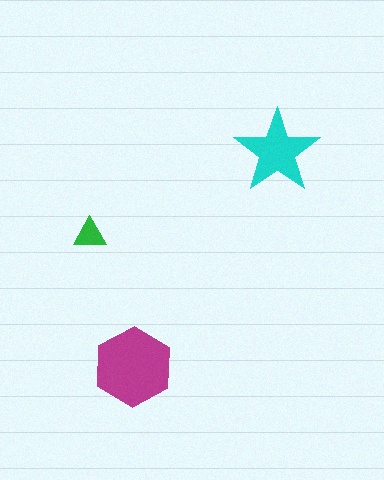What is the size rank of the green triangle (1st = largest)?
3rd.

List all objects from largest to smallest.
The magenta hexagon, the cyan star, the green triangle.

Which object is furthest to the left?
The green triangle is leftmost.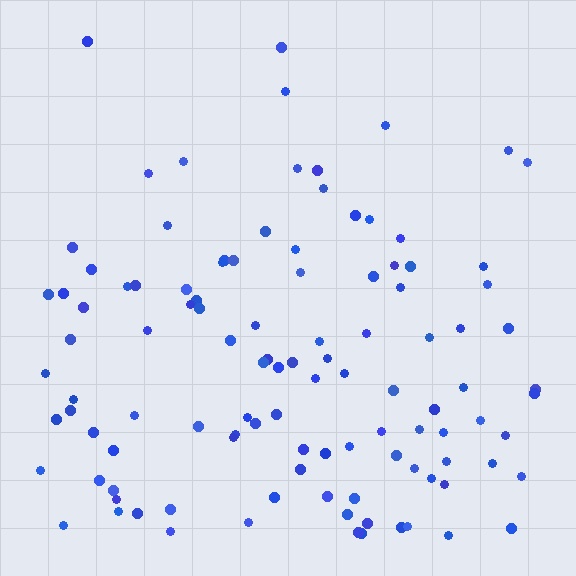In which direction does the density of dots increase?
From top to bottom, with the bottom side densest.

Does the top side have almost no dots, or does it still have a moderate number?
Still a moderate number, just noticeably fewer than the bottom.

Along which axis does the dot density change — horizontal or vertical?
Vertical.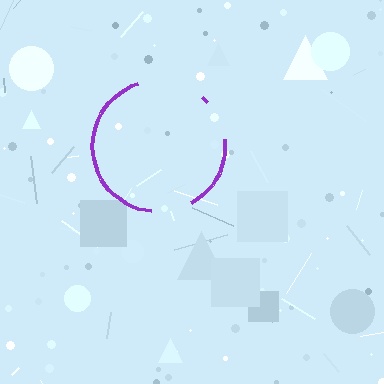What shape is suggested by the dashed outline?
The dashed outline suggests a circle.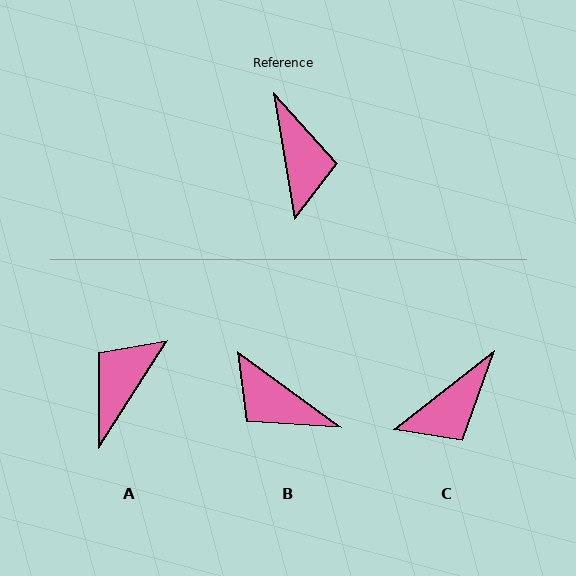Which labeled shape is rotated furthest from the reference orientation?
A, about 138 degrees away.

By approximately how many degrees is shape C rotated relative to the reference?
Approximately 62 degrees clockwise.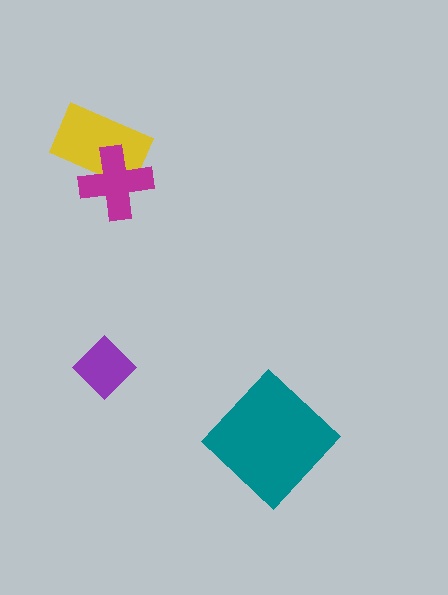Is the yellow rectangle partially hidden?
Yes, it is partially covered by another shape.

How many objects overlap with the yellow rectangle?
1 object overlaps with the yellow rectangle.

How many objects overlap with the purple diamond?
0 objects overlap with the purple diamond.